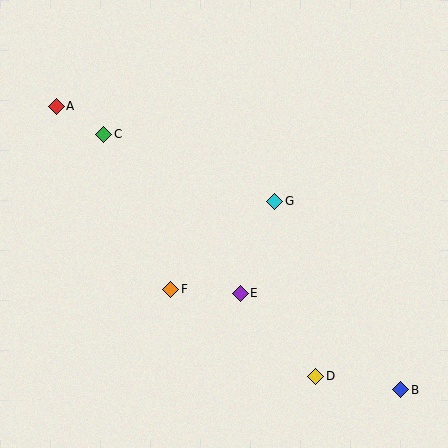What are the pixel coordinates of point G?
Point G is at (275, 201).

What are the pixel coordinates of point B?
Point B is at (401, 390).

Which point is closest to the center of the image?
Point G at (275, 201) is closest to the center.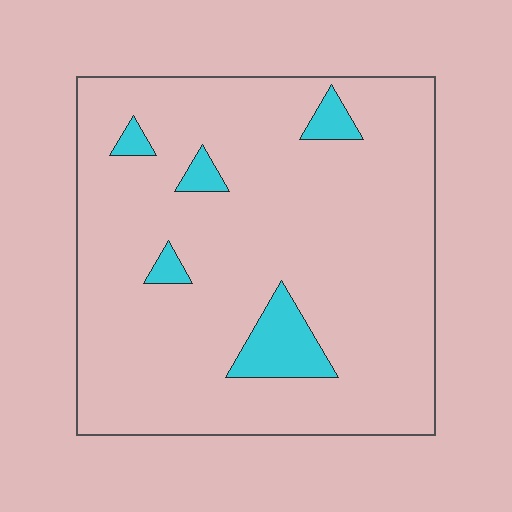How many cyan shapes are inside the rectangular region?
5.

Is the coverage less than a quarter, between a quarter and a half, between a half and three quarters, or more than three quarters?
Less than a quarter.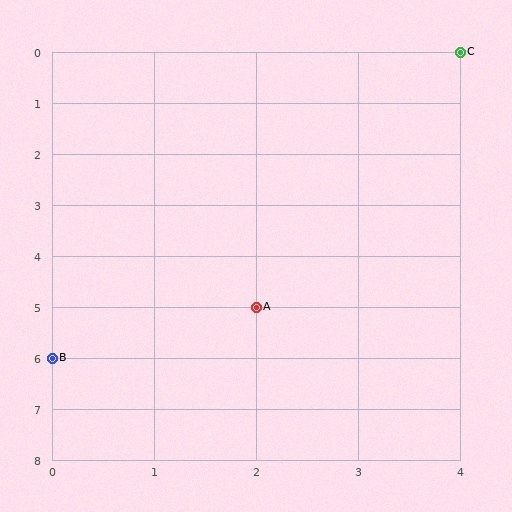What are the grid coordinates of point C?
Point C is at grid coordinates (4, 0).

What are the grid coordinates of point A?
Point A is at grid coordinates (2, 5).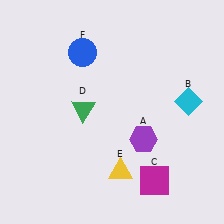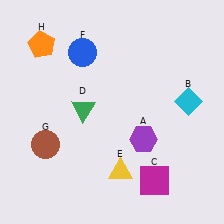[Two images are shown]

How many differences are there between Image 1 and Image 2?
There are 2 differences between the two images.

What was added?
A brown circle (G), an orange pentagon (H) were added in Image 2.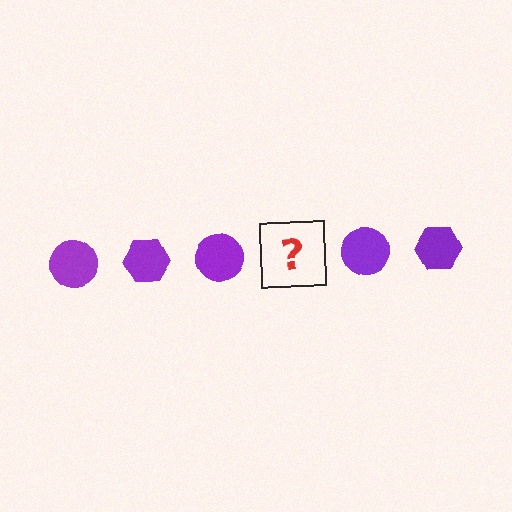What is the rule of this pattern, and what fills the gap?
The rule is that the pattern cycles through circle, hexagon shapes in purple. The gap should be filled with a purple hexagon.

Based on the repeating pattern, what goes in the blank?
The blank should be a purple hexagon.